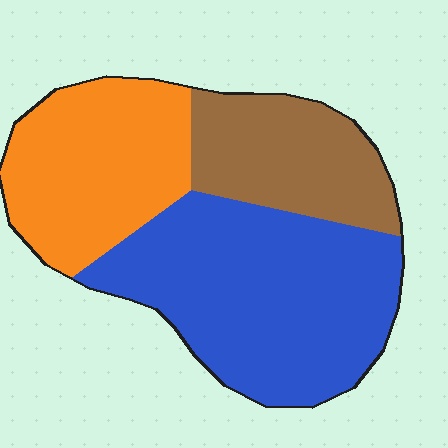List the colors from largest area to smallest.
From largest to smallest: blue, orange, brown.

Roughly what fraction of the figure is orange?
Orange covers roughly 30% of the figure.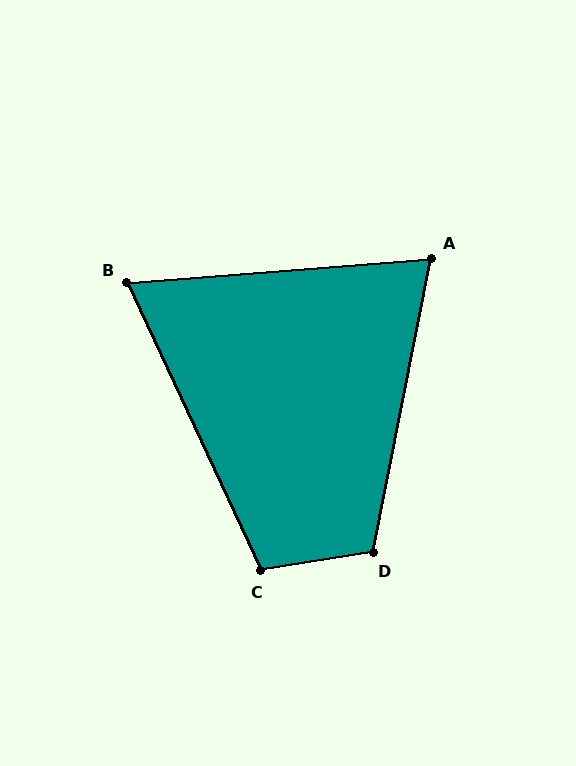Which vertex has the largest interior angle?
D, at approximately 110 degrees.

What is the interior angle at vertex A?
Approximately 74 degrees (acute).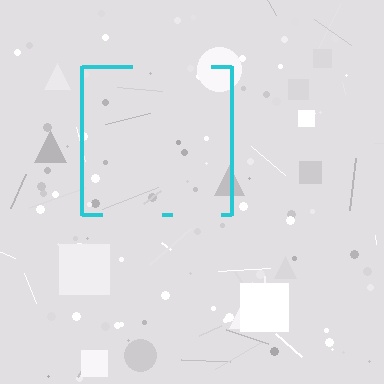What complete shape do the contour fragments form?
The contour fragments form a square.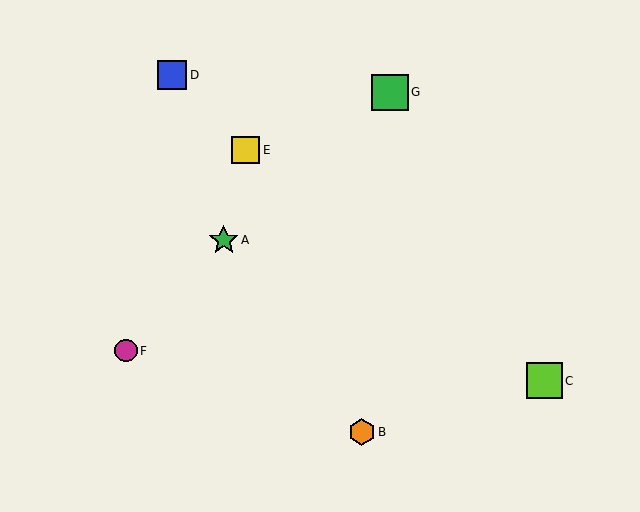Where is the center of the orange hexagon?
The center of the orange hexagon is at (362, 432).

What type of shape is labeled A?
Shape A is a green star.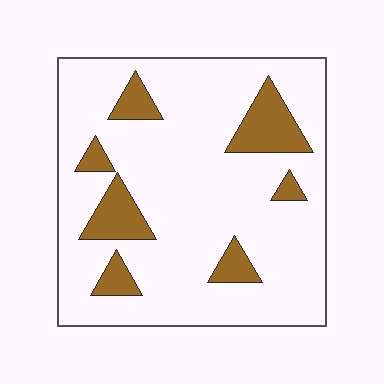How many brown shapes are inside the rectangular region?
7.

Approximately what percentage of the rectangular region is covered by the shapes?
Approximately 15%.